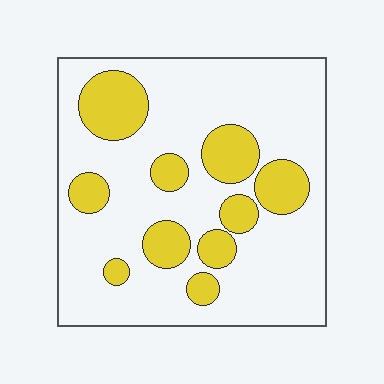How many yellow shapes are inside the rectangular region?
10.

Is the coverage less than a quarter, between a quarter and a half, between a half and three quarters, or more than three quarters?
Less than a quarter.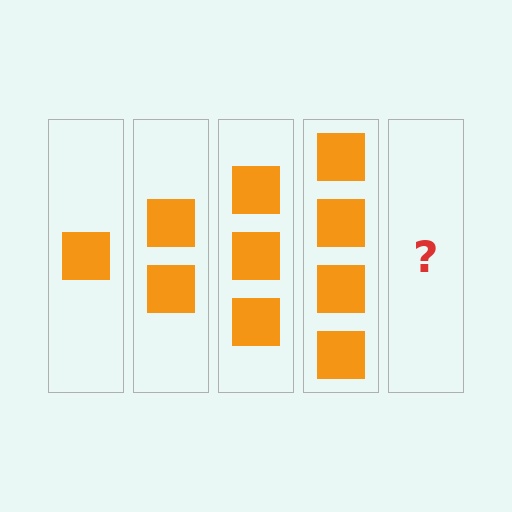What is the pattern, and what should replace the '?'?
The pattern is that each step adds one more square. The '?' should be 5 squares.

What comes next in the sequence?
The next element should be 5 squares.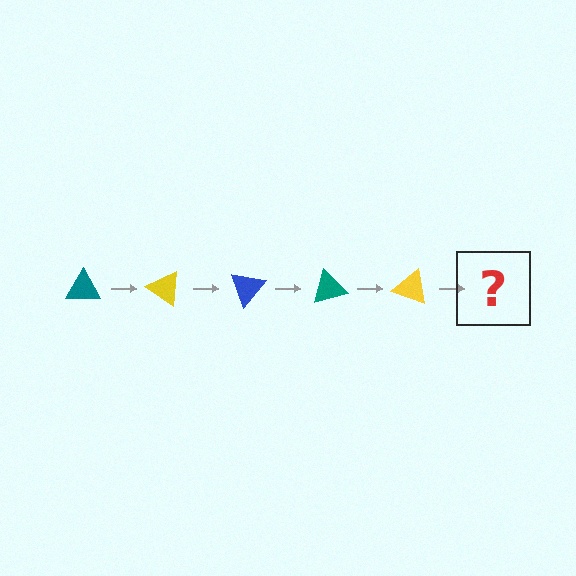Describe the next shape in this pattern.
It should be a blue triangle, rotated 175 degrees from the start.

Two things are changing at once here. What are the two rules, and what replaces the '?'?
The two rules are that it rotates 35 degrees each step and the color cycles through teal, yellow, and blue. The '?' should be a blue triangle, rotated 175 degrees from the start.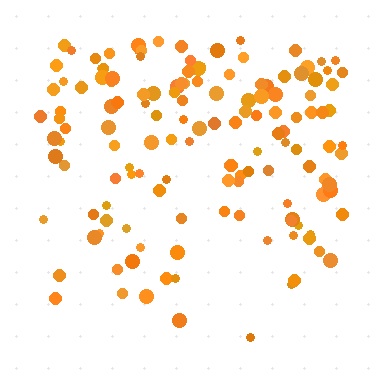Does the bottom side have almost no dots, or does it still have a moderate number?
Still a moderate number, just noticeably fewer than the top.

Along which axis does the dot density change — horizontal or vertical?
Vertical.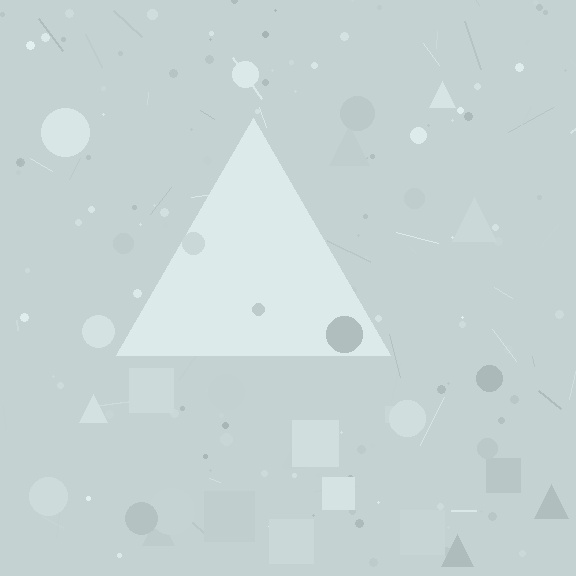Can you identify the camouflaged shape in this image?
The camouflaged shape is a triangle.